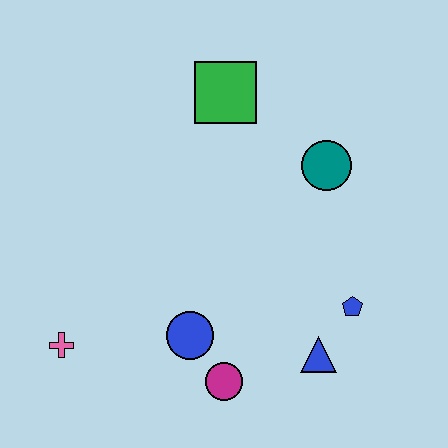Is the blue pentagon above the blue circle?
Yes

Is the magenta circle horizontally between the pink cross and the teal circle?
Yes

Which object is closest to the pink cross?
The blue circle is closest to the pink cross.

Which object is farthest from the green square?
The pink cross is farthest from the green square.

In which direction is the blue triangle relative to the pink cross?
The blue triangle is to the right of the pink cross.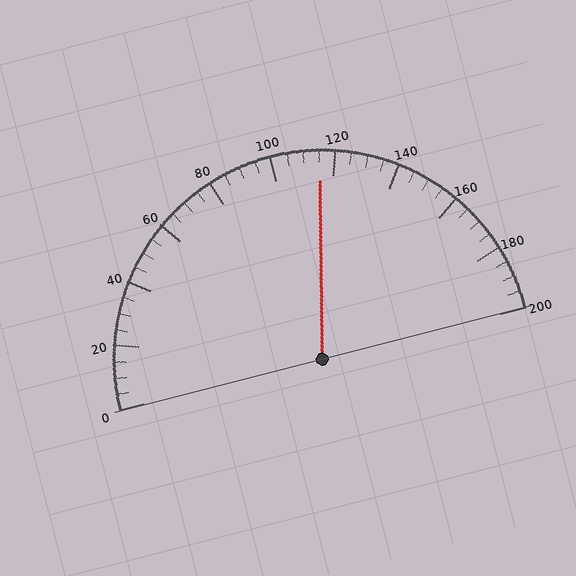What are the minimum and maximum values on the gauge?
The gauge ranges from 0 to 200.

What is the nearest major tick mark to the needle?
The nearest major tick mark is 120.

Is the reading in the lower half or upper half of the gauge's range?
The reading is in the upper half of the range (0 to 200).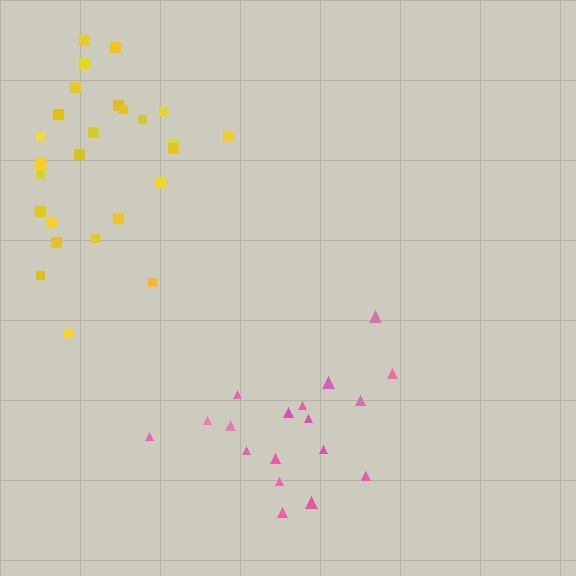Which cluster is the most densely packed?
Yellow.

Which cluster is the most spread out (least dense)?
Pink.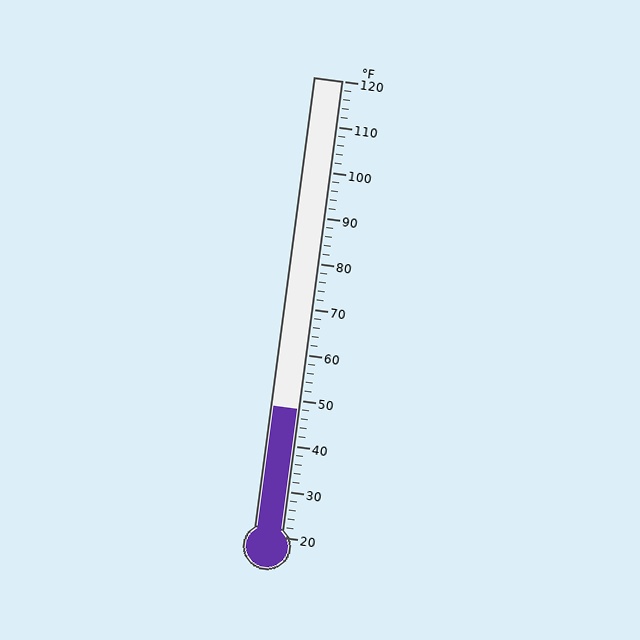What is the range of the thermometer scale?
The thermometer scale ranges from 20°F to 120°F.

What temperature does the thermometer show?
The thermometer shows approximately 48°F.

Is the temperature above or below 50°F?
The temperature is below 50°F.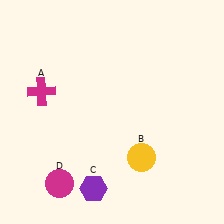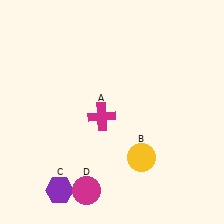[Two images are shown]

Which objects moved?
The objects that moved are: the magenta cross (A), the purple hexagon (C), the magenta circle (D).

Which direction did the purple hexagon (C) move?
The purple hexagon (C) moved left.